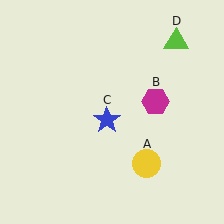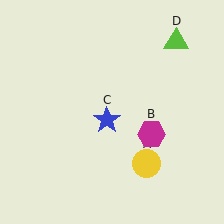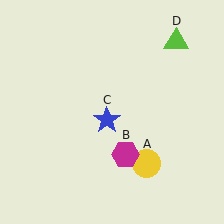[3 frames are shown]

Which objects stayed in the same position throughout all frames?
Yellow circle (object A) and blue star (object C) and lime triangle (object D) remained stationary.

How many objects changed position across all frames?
1 object changed position: magenta hexagon (object B).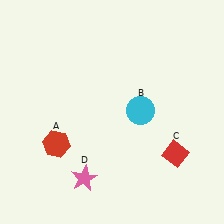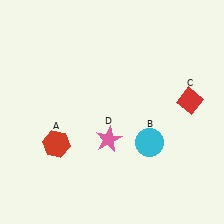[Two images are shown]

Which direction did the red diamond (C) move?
The red diamond (C) moved up.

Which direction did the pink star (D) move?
The pink star (D) moved up.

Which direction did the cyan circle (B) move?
The cyan circle (B) moved down.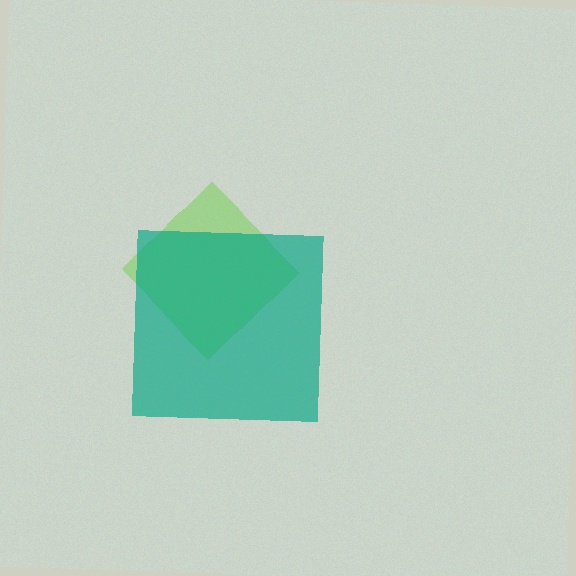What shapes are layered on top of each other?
The layered shapes are: a lime diamond, a teal square.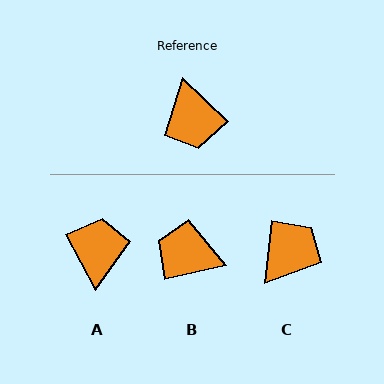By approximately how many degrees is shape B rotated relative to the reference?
Approximately 123 degrees clockwise.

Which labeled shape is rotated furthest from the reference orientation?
A, about 161 degrees away.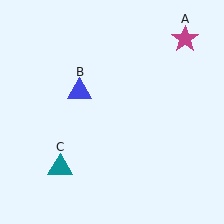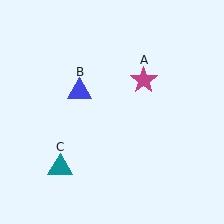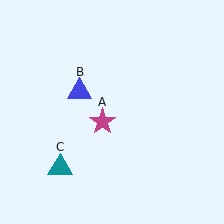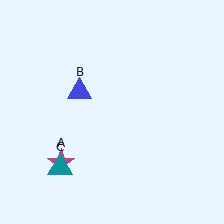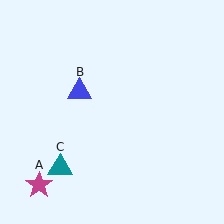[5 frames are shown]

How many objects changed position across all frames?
1 object changed position: magenta star (object A).